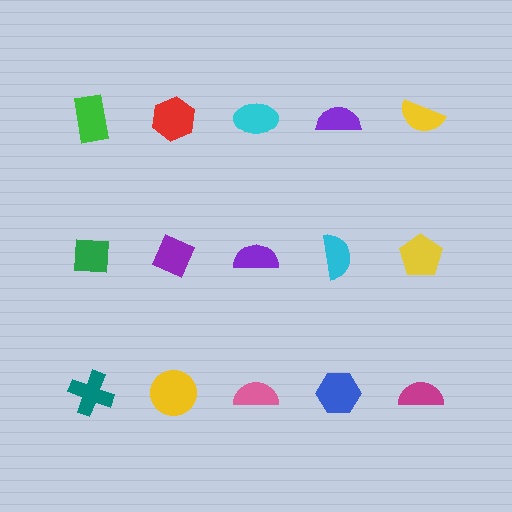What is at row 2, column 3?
A purple semicircle.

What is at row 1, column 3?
A cyan ellipse.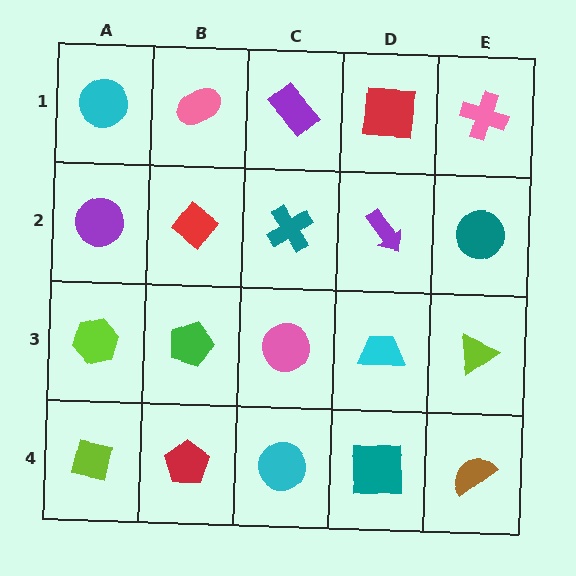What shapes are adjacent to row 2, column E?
A pink cross (row 1, column E), a lime triangle (row 3, column E), a purple arrow (row 2, column D).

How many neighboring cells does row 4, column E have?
2.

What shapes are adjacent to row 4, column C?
A pink circle (row 3, column C), a red pentagon (row 4, column B), a teal square (row 4, column D).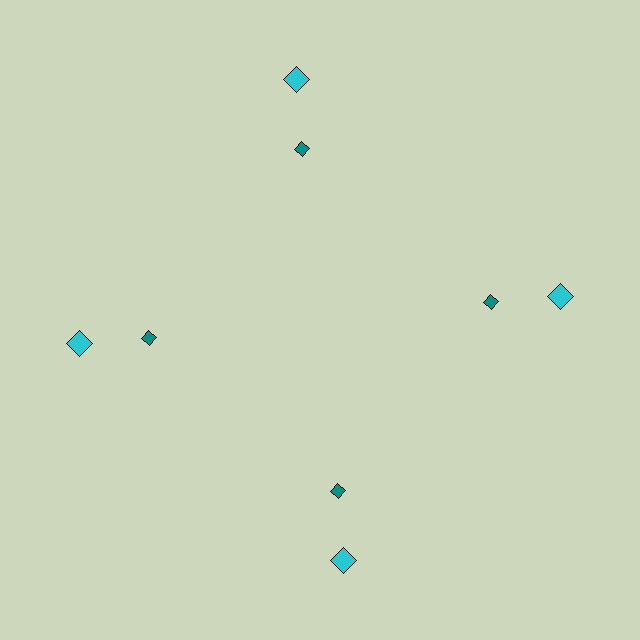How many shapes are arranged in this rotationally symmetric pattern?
There are 8 shapes, arranged in 4 groups of 2.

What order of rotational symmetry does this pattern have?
This pattern has 4-fold rotational symmetry.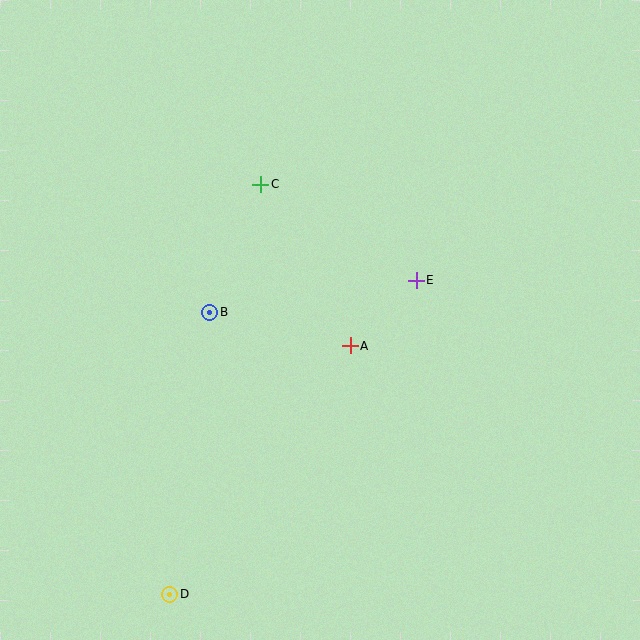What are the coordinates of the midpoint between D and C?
The midpoint between D and C is at (215, 389).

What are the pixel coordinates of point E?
Point E is at (416, 280).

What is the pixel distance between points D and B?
The distance between D and B is 285 pixels.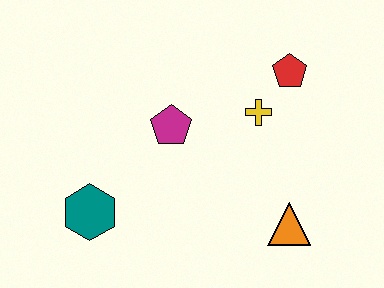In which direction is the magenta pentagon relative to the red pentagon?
The magenta pentagon is to the left of the red pentagon.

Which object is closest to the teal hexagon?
The magenta pentagon is closest to the teal hexagon.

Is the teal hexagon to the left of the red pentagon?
Yes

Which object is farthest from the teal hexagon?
The red pentagon is farthest from the teal hexagon.